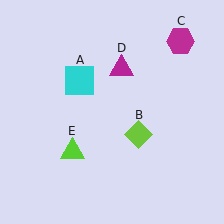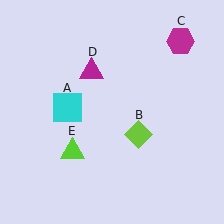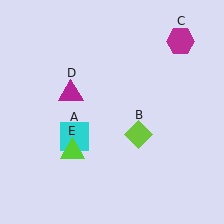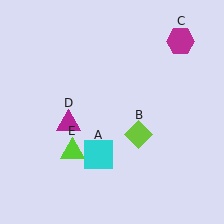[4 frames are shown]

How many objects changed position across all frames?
2 objects changed position: cyan square (object A), magenta triangle (object D).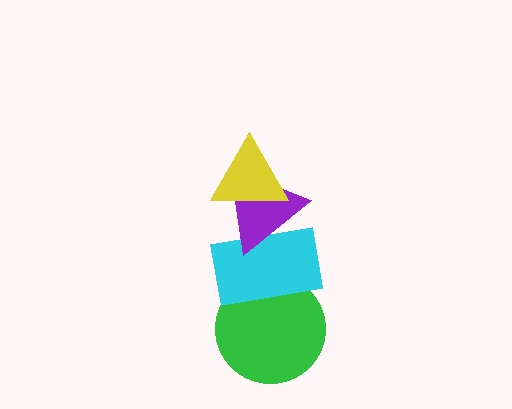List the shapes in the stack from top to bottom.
From top to bottom: the yellow triangle, the purple triangle, the cyan rectangle, the green circle.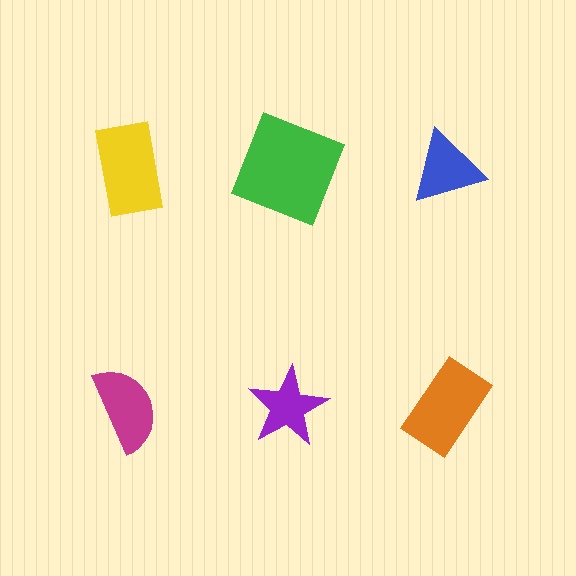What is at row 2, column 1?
A magenta semicircle.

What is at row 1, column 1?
A yellow rectangle.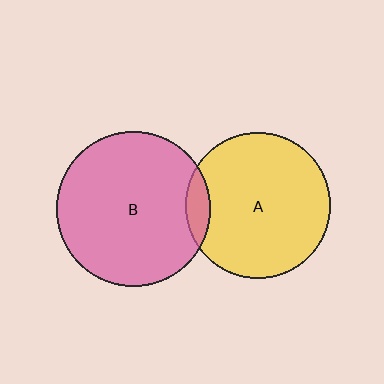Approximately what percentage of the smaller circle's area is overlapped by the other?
Approximately 10%.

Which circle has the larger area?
Circle B (pink).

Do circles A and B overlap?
Yes.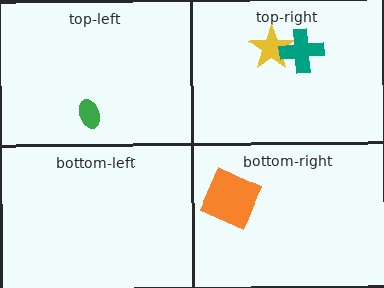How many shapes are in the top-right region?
2.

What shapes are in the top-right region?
The yellow star, the teal cross.